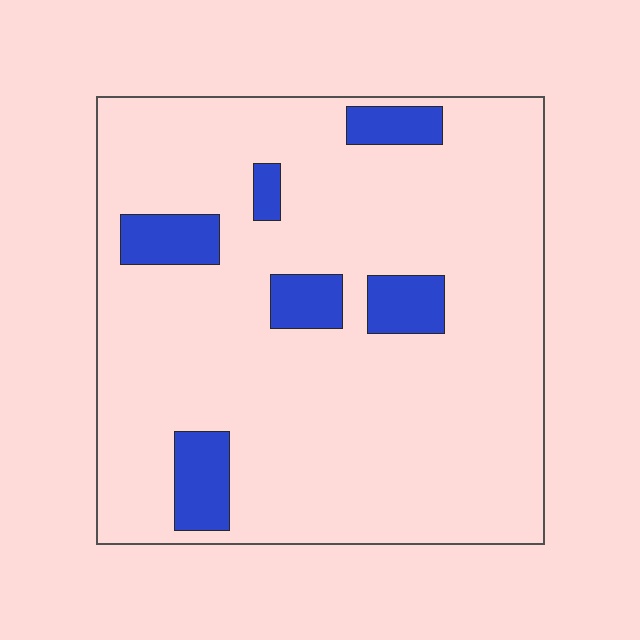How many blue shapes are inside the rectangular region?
6.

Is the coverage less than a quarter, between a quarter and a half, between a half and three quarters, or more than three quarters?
Less than a quarter.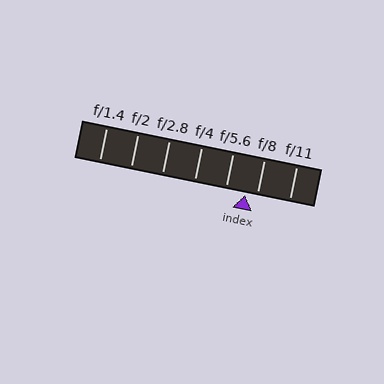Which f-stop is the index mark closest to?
The index mark is closest to f/8.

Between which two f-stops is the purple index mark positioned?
The index mark is between f/5.6 and f/8.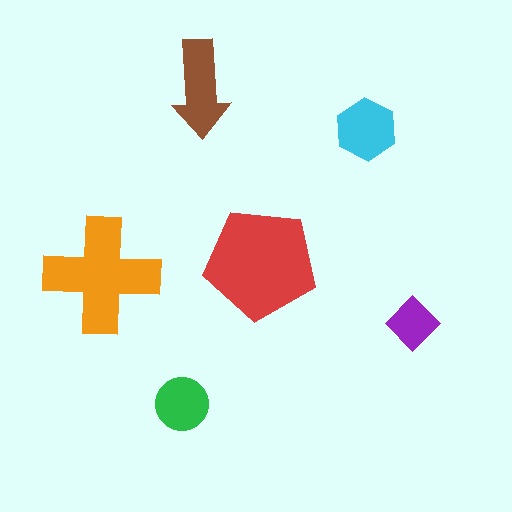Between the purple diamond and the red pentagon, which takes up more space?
The red pentagon.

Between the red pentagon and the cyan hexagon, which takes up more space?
The red pentagon.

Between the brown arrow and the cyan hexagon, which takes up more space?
The brown arrow.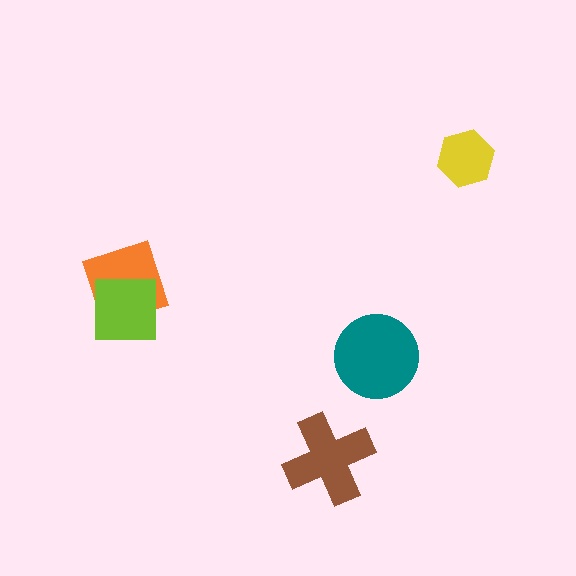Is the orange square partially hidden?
Yes, it is partially covered by another shape.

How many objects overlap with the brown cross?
0 objects overlap with the brown cross.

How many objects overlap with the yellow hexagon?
0 objects overlap with the yellow hexagon.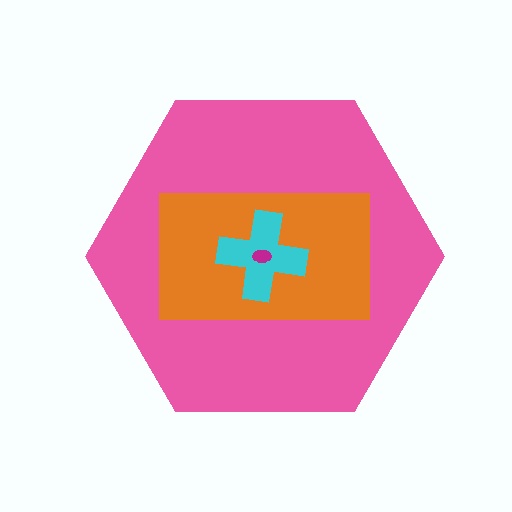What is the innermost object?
The magenta ellipse.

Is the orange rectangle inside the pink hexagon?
Yes.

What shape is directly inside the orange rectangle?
The cyan cross.